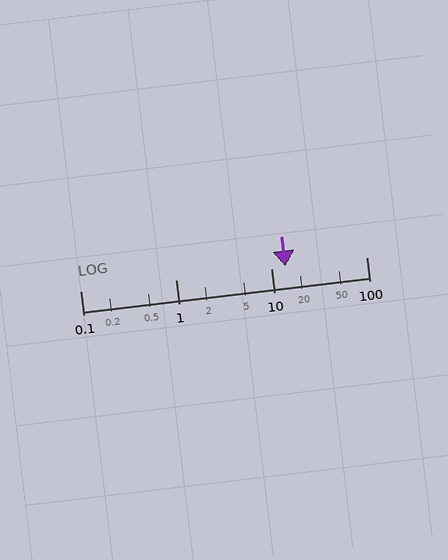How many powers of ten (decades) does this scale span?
The scale spans 3 decades, from 0.1 to 100.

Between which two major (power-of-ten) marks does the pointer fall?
The pointer is between 10 and 100.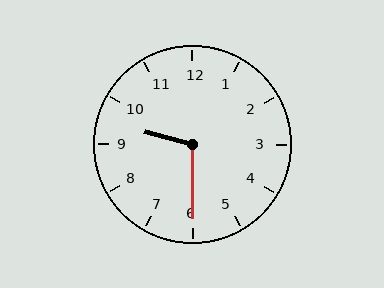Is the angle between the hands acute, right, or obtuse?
It is obtuse.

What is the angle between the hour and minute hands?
Approximately 105 degrees.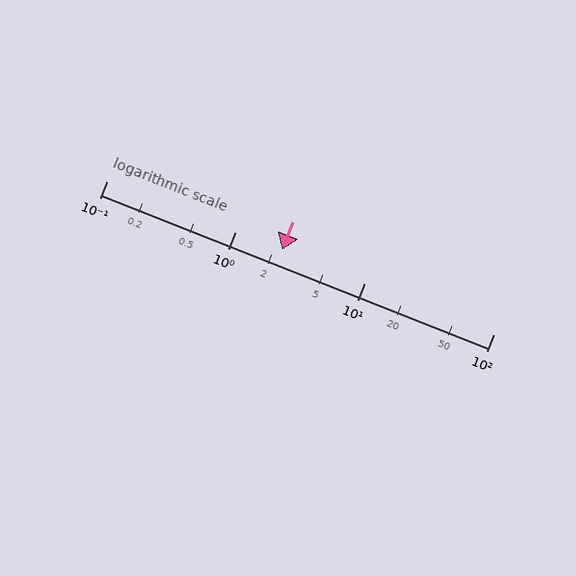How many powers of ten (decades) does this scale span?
The scale spans 3 decades, from 0.1 to 100.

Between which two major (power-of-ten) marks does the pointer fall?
The pointer is between 1 and 10.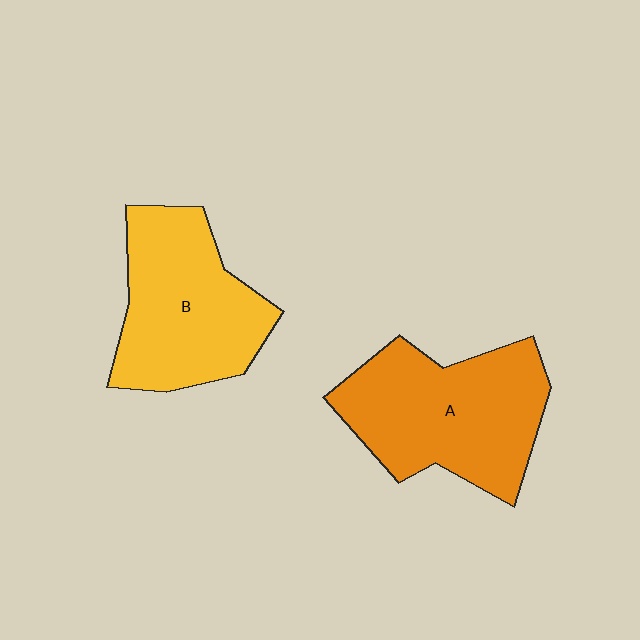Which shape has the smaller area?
Shape B (yellow).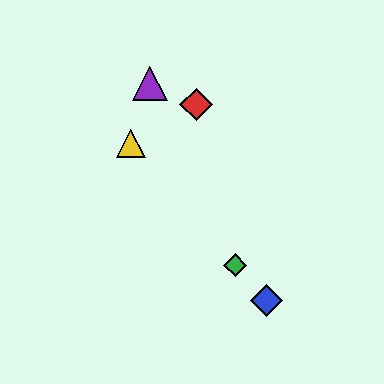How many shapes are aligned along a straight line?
3 shapes (the blue diamond, the green diamond, the yellow triangle) are aligned along a straight line.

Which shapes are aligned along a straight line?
The blue diamond, the green diamond, the yellow triangle are aligned along a straight line.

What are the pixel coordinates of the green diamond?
The green diamond is at (235, 265).